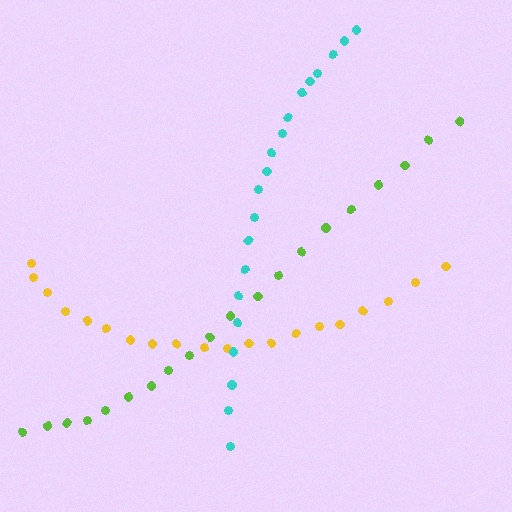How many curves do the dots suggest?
There are 3 distinct paths.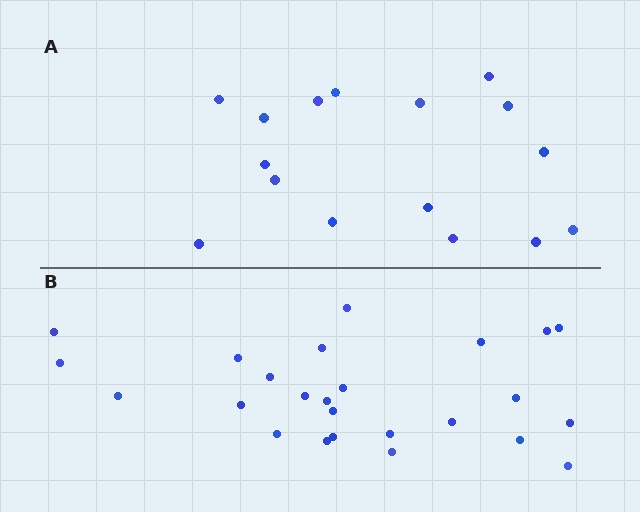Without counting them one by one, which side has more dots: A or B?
Region B (the bottom region) has more dots.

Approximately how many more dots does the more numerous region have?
Region B has roughly 8 or so more dots than region A.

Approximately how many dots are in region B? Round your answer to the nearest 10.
About 20 dots. (The exact count is 25, which rounds to 20.)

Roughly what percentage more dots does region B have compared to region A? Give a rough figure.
About 55% more.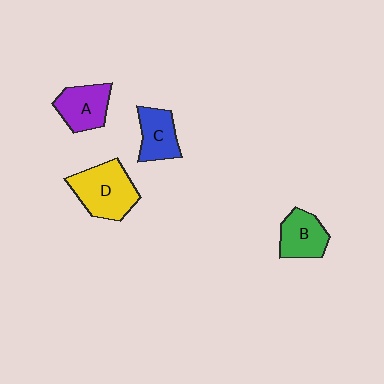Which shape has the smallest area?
Shape C (blue).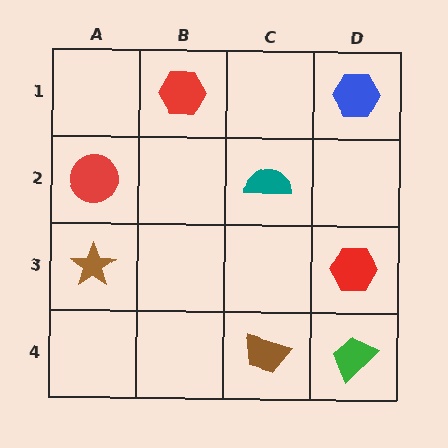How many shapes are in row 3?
2 shapes.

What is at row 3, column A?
A brown star.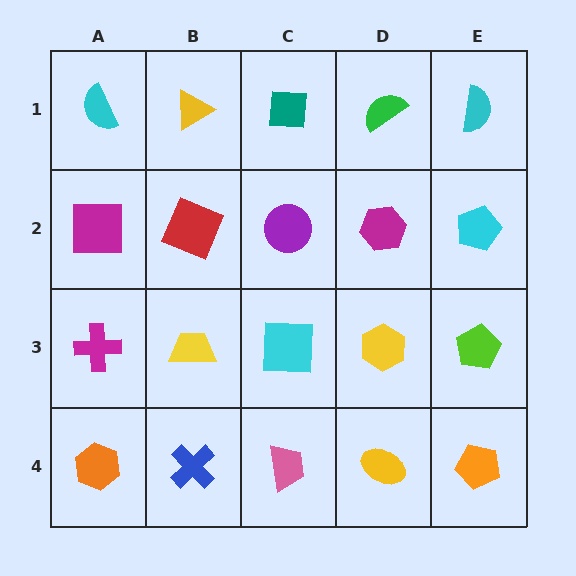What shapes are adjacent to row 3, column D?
A magenta hexagon (row 2, column D), a yellow ellipse (row 4, column D), a cyan square (row 3, column C), a lime pentagon (row 3, column E).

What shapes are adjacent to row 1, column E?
A cyan pentagon (row 2, column E), a green semicircle (row 1, column D).